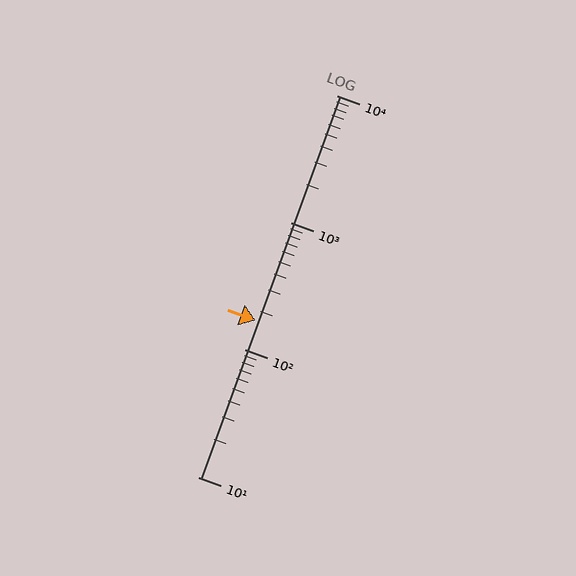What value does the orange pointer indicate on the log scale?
The pointer indicates approximately 170.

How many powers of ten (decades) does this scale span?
The scale spans 3 decades, from 10 to 10000.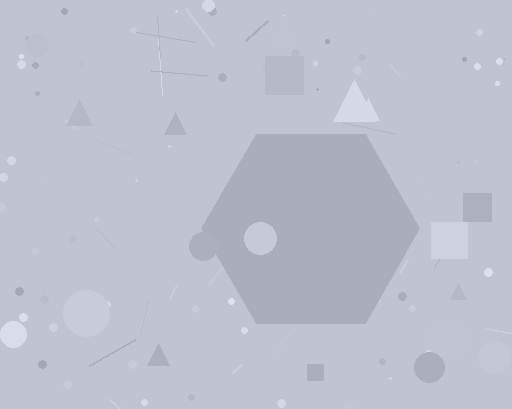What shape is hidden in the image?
A hexagon is hidden in the image.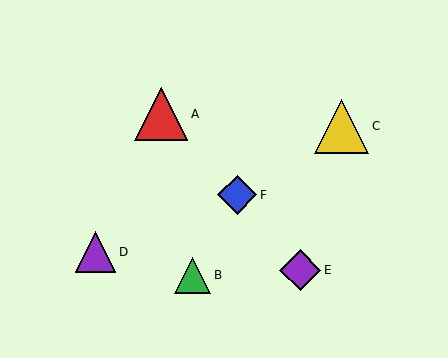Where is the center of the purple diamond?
The center of the purple diamond is at (300, 270).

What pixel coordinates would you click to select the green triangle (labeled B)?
Click at (193, 275) to select the green triangle B.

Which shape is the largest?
The yellow triangle (labeled C) is the largest.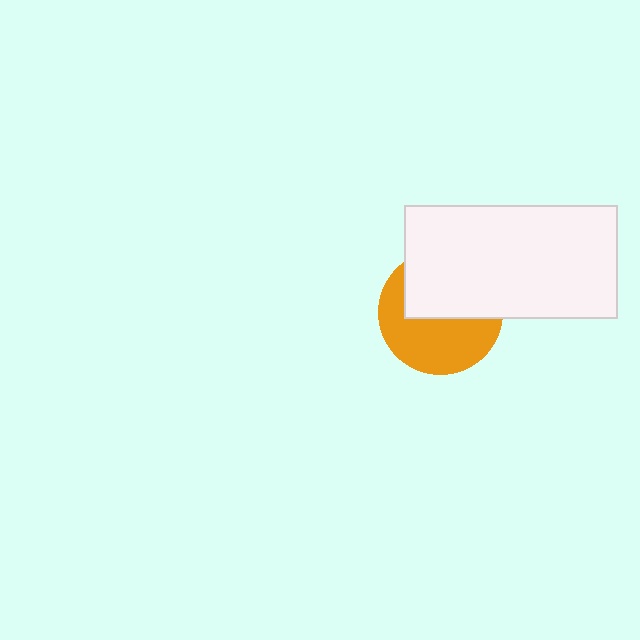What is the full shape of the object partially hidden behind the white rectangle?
The partially hidden object is an orange circle.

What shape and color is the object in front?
The object in front is a white rectangle.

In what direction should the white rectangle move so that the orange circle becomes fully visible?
The white rectangle should move up. That is the shortest direction to clear the overlap and leave the orange circle fully visible.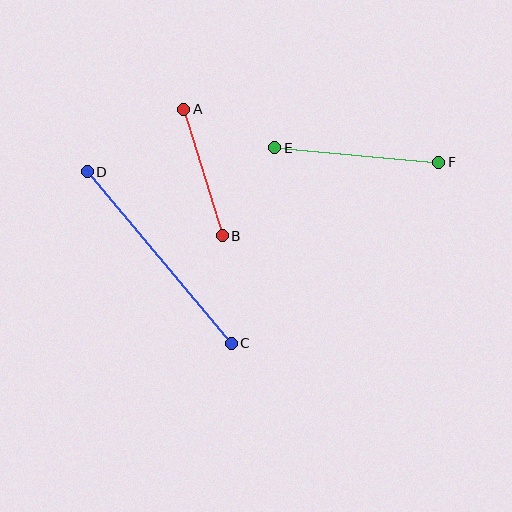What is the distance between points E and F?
The distance is approximately 165 pixels.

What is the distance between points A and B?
The distance is approximately 132 pixels.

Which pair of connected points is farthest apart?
Points C and D are farthest apart.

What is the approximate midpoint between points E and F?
The midpoint is at approximately (357, 155) pixels.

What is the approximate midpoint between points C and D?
The midpoint is at approximately (159, 258) pixels.